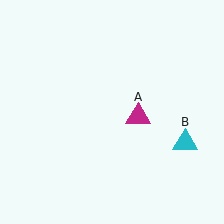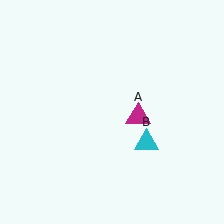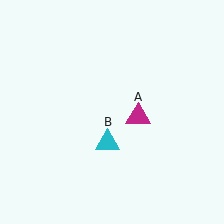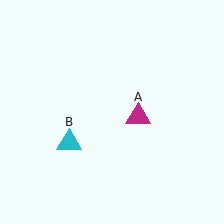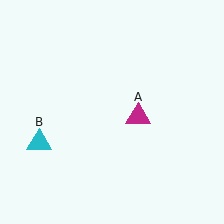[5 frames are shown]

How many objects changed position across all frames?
1 object changed position: cyan triangle (object B).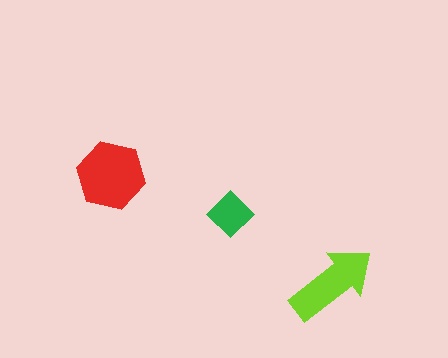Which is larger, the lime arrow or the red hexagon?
The red hexagon.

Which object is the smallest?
The green diamond.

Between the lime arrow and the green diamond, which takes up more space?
The lime arrow.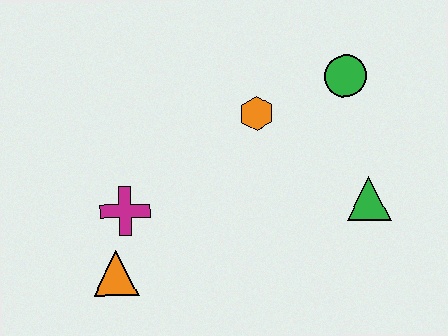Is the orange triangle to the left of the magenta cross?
Yes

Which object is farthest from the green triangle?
The orange triangle is farthest from the green triangle.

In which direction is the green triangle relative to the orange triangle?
The green triangle is to the right of the orange triangle.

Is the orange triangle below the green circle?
Yes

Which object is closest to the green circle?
The orange hexagon is closest to the green circle.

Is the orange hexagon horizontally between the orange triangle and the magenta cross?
No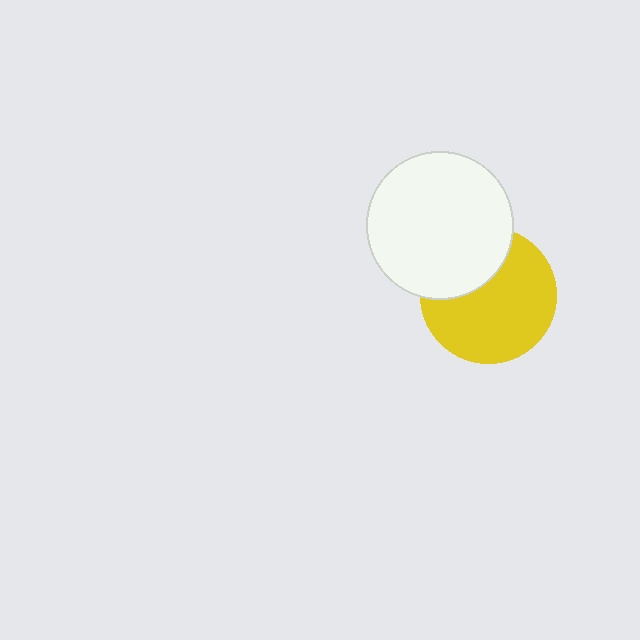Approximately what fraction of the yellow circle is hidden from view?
Roughly 31% of the yellow circle is hidden behind the white circle.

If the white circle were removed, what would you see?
You would see the complete yellow circle.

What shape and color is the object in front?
The object in front is a white circle.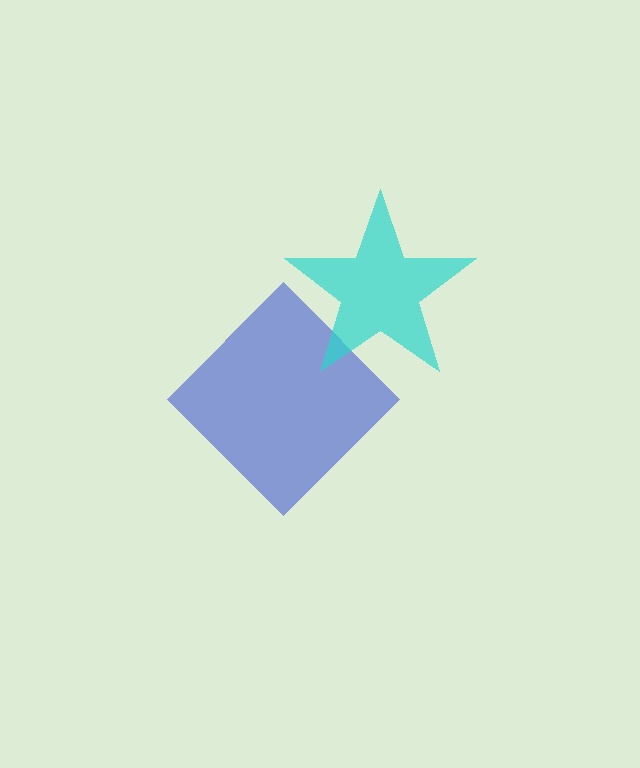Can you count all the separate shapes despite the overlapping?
Yes, there are 2 separate shapes.